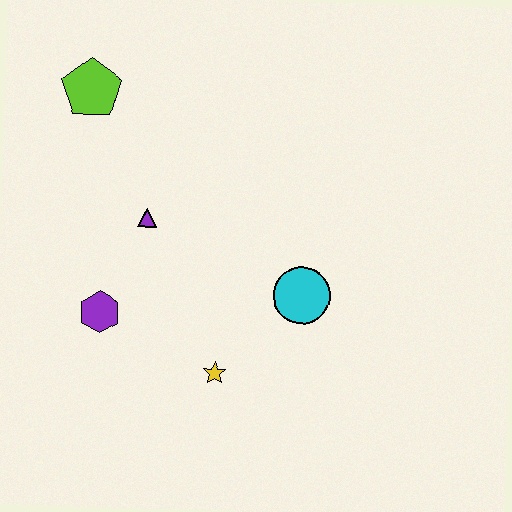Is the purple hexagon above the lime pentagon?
No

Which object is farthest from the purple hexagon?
The lime pentagon is farthest from the purple hexagon.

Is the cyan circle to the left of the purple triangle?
No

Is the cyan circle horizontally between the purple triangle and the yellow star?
No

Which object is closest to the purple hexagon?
The purple triangle is closest to the purple hexagon.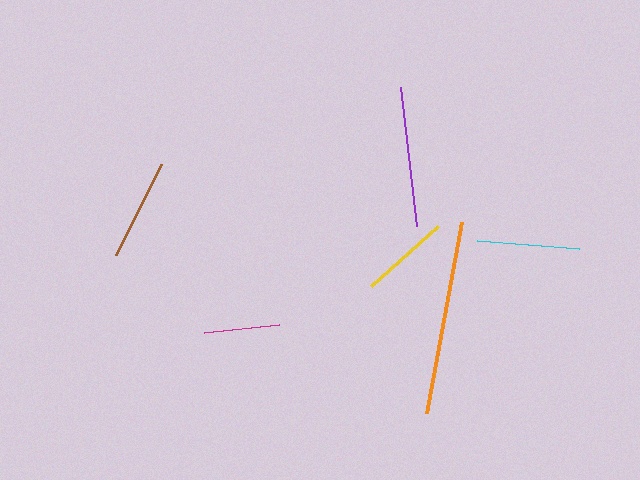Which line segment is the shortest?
The magenta line is the shortest at approximately 75 pixels.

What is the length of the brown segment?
The brown segment is approximately 102 pixels long.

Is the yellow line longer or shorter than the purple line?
The purple line is longer than the yellow line.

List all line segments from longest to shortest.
From longest to shortest: orange, purple, brown, cyan, yellow, magenta.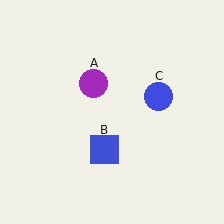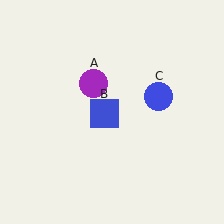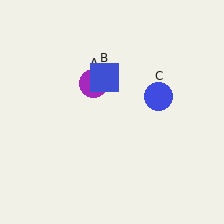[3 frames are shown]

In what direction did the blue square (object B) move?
The blue square (object B) moved up.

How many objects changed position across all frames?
1 object changed position: blue square (object B).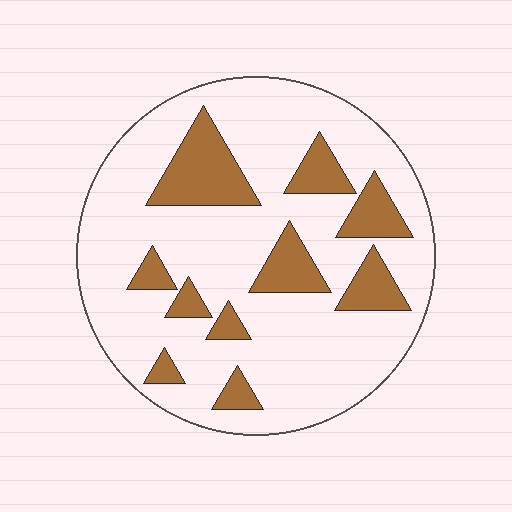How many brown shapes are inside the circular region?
10.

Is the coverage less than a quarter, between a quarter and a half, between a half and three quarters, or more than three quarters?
Less than a quarter.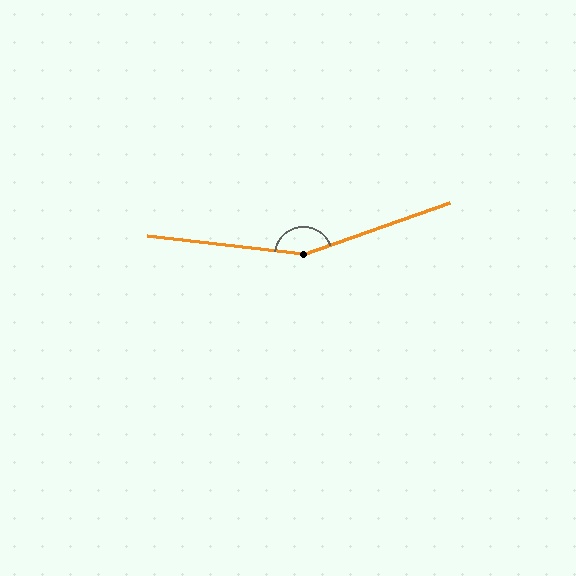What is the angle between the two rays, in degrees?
Approximately 154 degrees.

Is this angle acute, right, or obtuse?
It is obtuse.